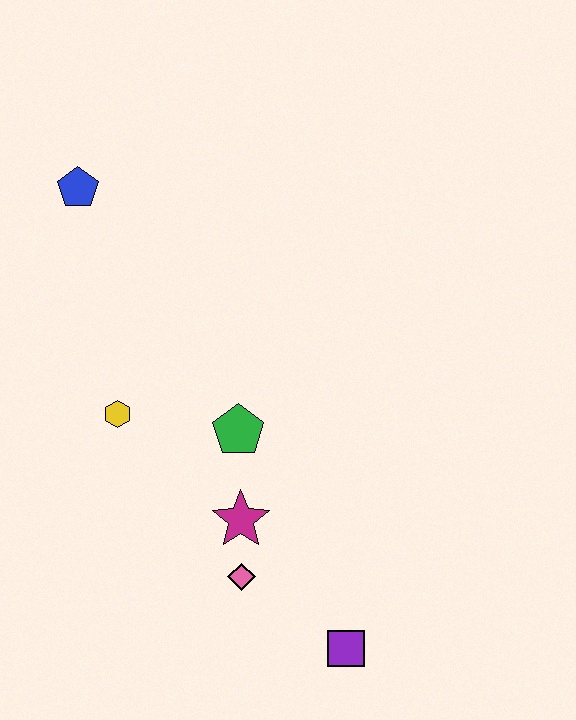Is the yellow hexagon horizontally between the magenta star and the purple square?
No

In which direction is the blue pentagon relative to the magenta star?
The blue pentagon is above the magenta star.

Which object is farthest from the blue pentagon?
The purple square is farthest from the blue pentagon.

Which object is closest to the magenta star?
The pink diamond is closest to the magenta star.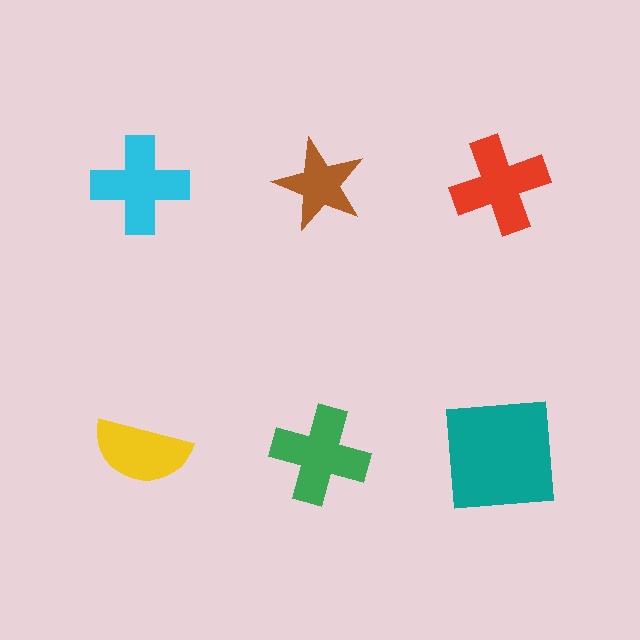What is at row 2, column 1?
A yellow semicircle.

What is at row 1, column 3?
A red cross.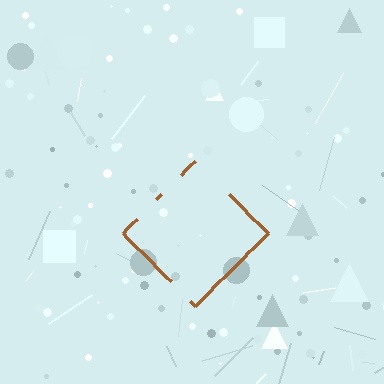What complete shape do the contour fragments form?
The contour fragments form a diamond.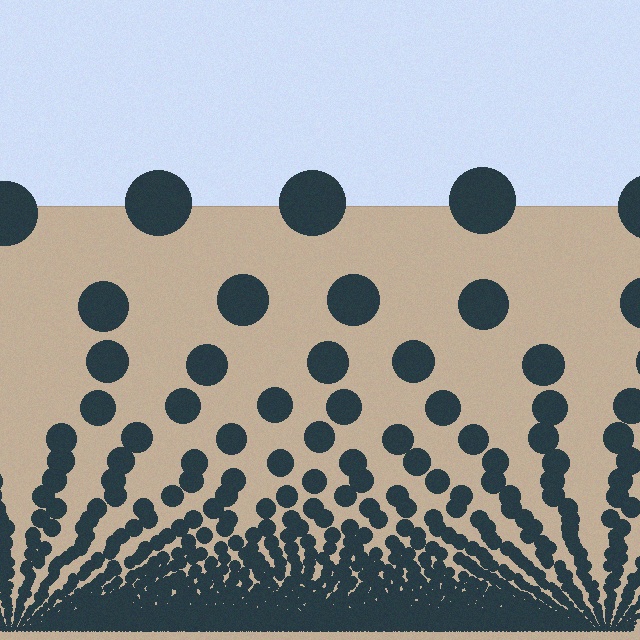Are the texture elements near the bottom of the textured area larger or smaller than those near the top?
Smaller. The gradient is inverted — elements near the bottom are smaller and denser.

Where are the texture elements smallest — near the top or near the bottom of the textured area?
Near the bottom.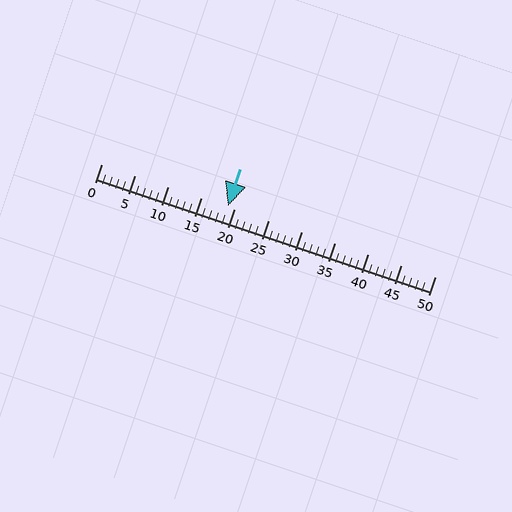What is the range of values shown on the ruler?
The ruler shows values from 0 to 50.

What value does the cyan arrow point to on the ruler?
The cyan arrow points to approximately 19.